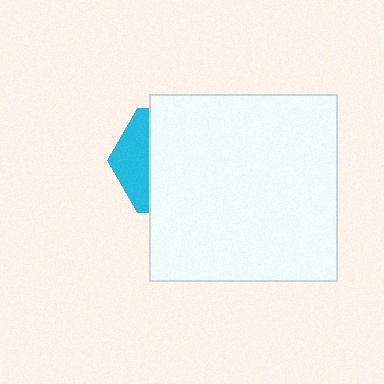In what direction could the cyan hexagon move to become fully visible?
The cyan hexagon could move left. That would shift it out from behind the white square entirely.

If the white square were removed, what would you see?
You would see the complete cyan hexagon.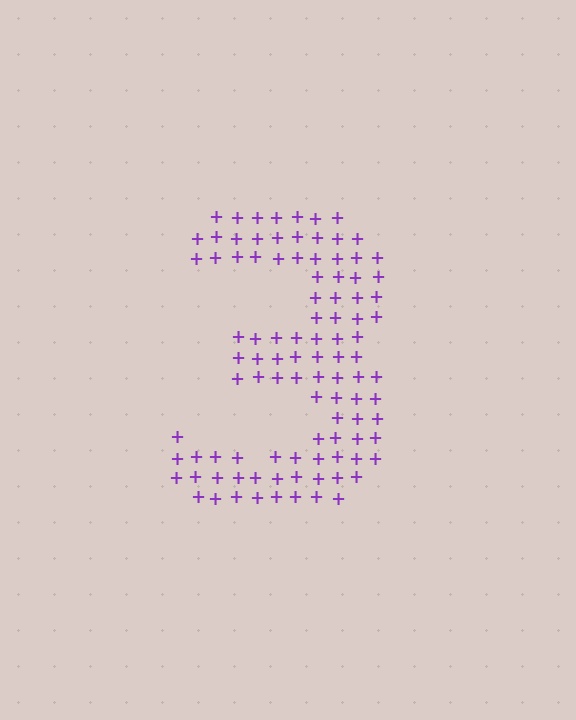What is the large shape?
The large shape is the digit 3.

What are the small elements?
The small elements are plus signs.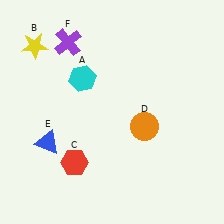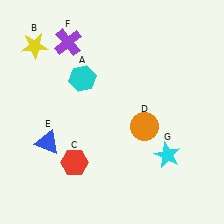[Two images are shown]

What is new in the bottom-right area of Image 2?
A cyan star (G) was added in the bottom-right area of Image 2.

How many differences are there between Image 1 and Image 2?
There is 1 difference between the two images.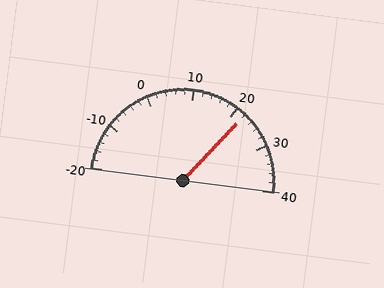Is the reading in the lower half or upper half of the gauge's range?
The reading is in the upper half of the range (-20 to 40).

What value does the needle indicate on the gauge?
The needle indicates approximately 22.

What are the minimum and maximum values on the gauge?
The gauge ranges from -20 to 40.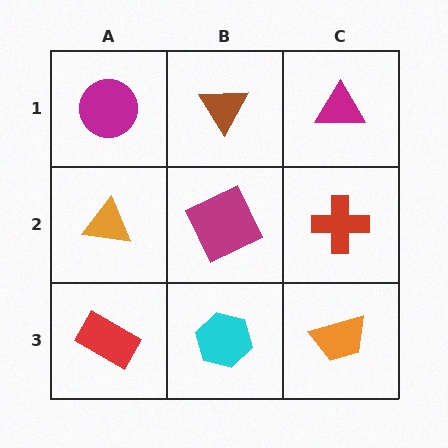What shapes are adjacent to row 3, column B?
A magenta square (row 2, column B), a red rectangle (row 3, column A), an orange trapezoid (row 3, column C).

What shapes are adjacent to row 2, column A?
A magenta circle (row 1, column A), a red rectangle (row 3, column A), a magenta square (row 2, column B).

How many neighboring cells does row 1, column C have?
2.